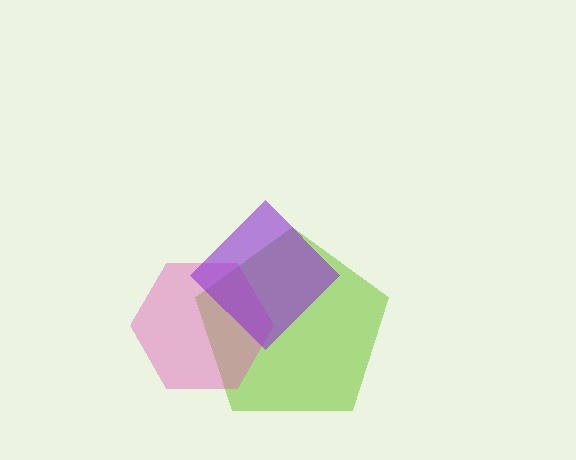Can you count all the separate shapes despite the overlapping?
Yes, there are 3 separate shapes.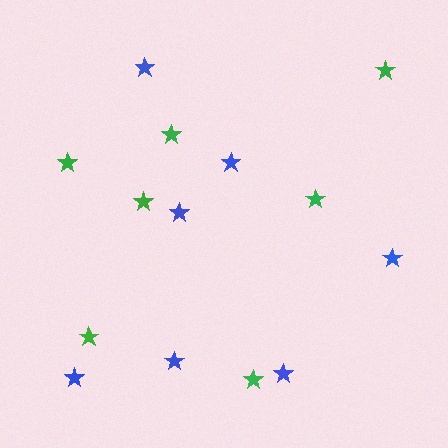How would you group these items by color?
There are 2 groups: one group of green stars (7) and one group of blue stars (7).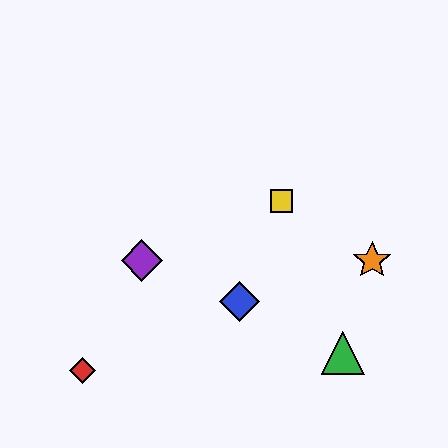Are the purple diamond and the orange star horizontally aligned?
Yes, both are at y≈260.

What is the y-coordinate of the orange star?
The orange star is at y≈260.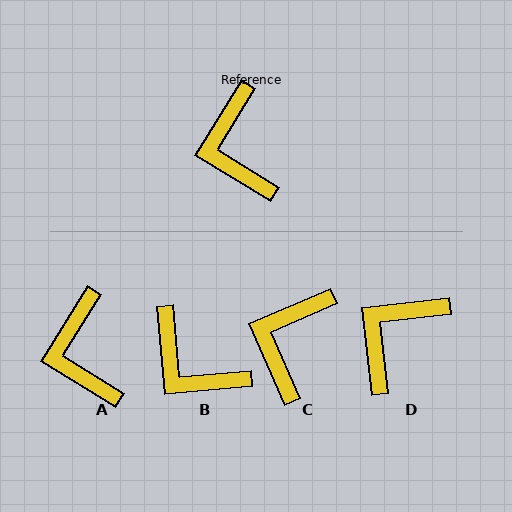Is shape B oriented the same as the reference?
No, it is off by about 37 degrees.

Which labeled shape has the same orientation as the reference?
A.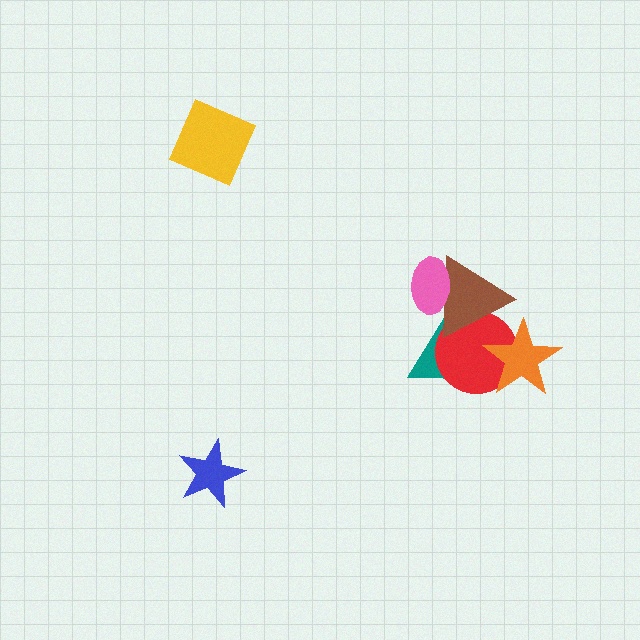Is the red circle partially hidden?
Yes, it is partially covered by another shape.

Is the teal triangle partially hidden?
Yes, it is partially covered by another shape.